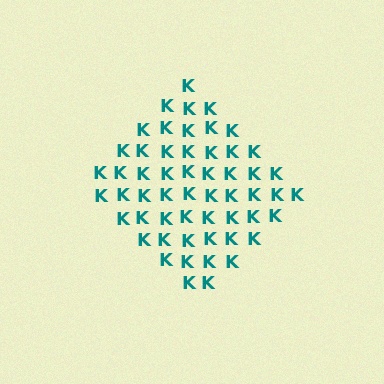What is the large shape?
The large shape is a diamond.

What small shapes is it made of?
It is made of small letter K's.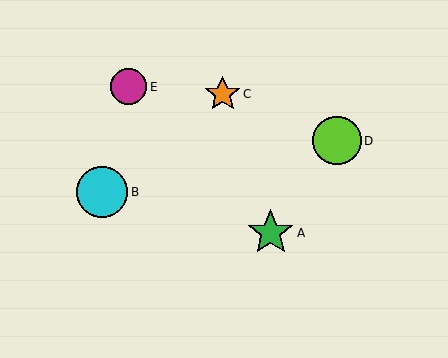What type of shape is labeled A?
Shape A is a green star.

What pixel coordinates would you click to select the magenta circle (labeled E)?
Click at (129, 87) to select the magenta circle E.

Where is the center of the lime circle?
The center of the lime circle is at (337, 141).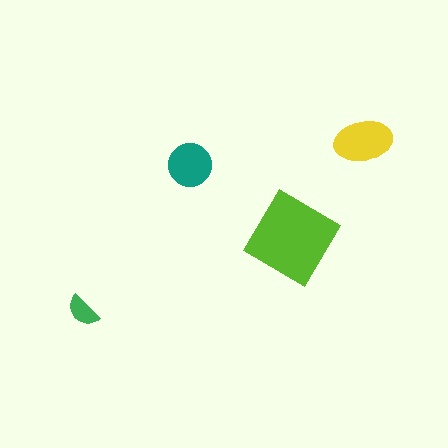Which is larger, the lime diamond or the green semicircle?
The lime diamond.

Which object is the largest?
The lime diamond.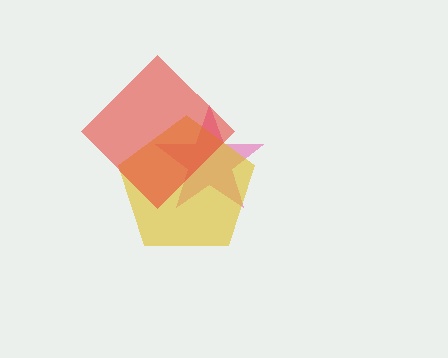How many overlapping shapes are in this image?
There are 3 overlapping shapes in the image.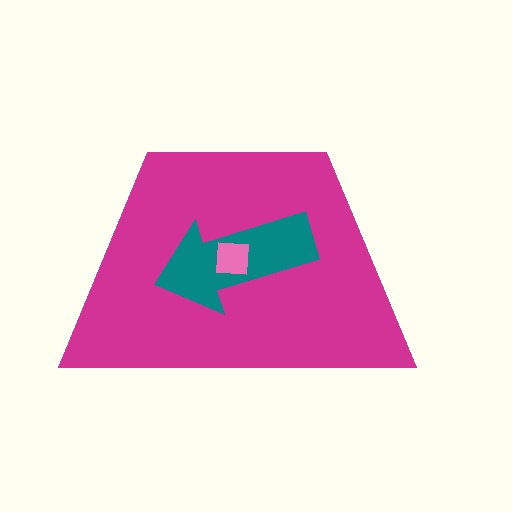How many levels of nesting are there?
3.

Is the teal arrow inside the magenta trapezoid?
Yes.